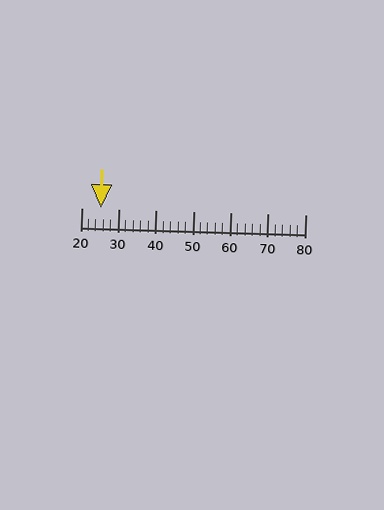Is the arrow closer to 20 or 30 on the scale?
The arrow is closer to 30.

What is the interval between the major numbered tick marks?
The major tick marks are spaced 10 units apart.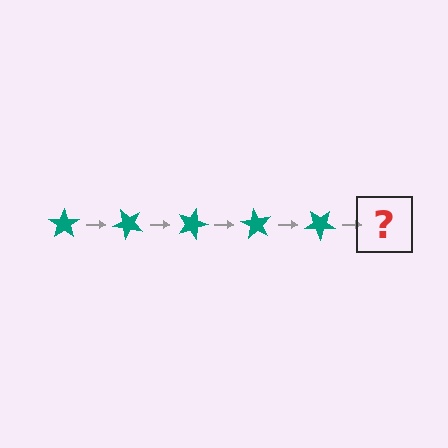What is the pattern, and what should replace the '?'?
The pattern is that the star rotates 45 degrees each step. The '?' should be a teal star rotated 225 degrees.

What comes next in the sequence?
The next element should be a teal star rotated 225 degrees.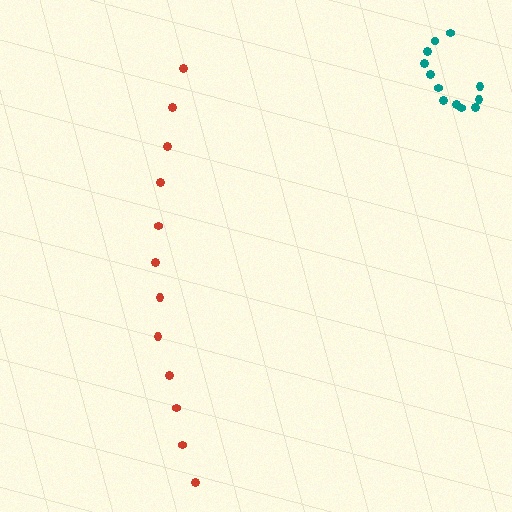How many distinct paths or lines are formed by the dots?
There are 2 distinct paths.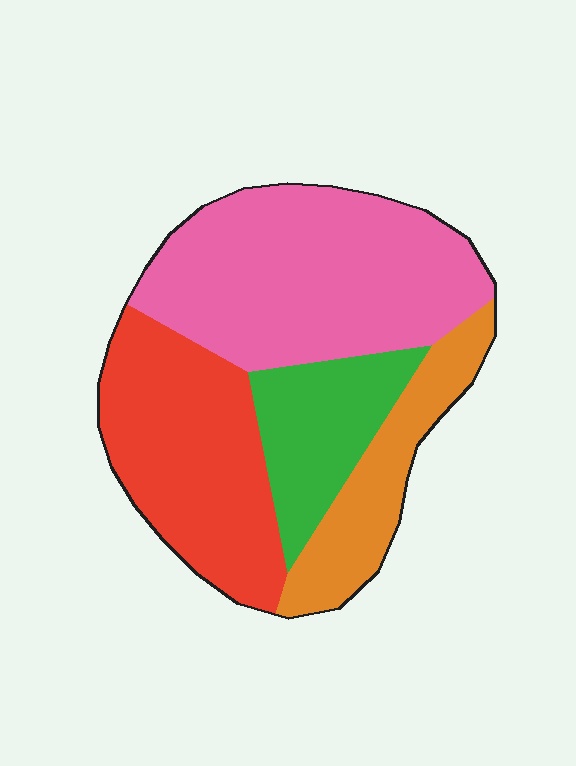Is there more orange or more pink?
Pink.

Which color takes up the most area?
Pink, at roughly 40%.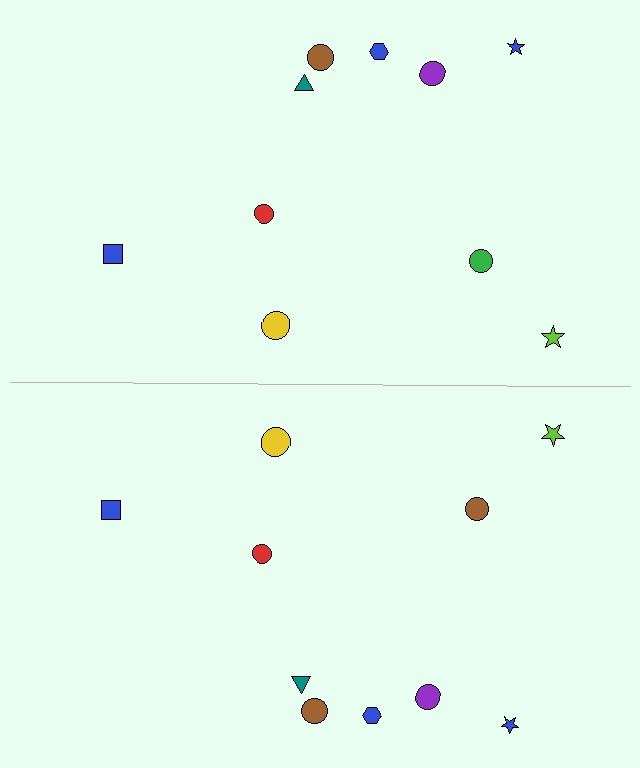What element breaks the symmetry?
The brown circle on the bottom side breaks the symmetry — its mirror counterpart is green.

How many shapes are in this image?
There are 20 shapes in this image.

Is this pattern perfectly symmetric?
No, the pattern is not perfectly symmetric. The brown circle on the bottom side breaks the symmetry — its mirror counterpart is green.